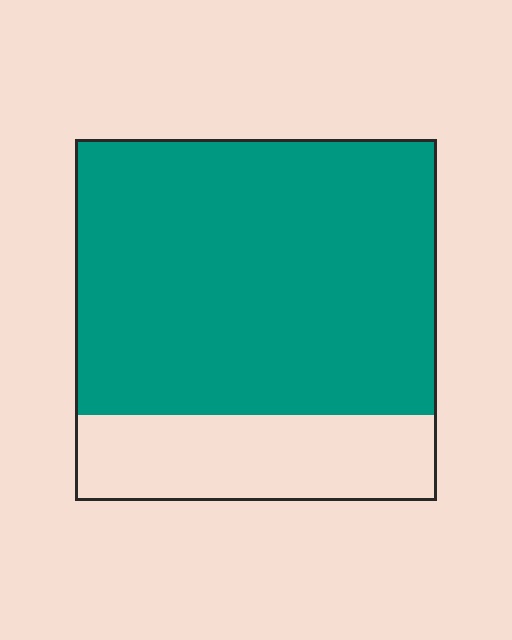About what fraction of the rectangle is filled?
About three quarters (3/4).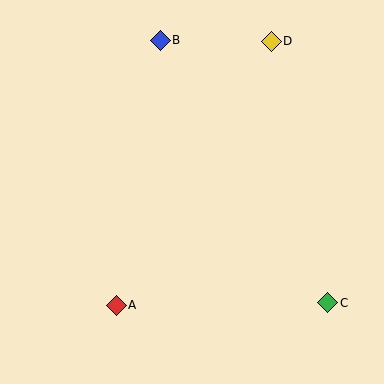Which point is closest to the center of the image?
Point A at (116, 305) is closest to the center.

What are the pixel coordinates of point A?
Point A is at (116, 305).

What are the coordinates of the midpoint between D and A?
The midpoint between D and A is at (194, 173).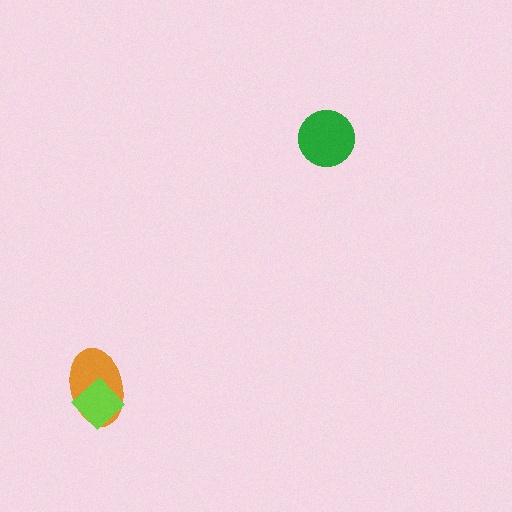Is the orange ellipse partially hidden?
Yes, it is partially covered by another shape.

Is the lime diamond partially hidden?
No, no other shape covers it.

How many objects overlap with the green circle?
0 objects overlap with the green circle.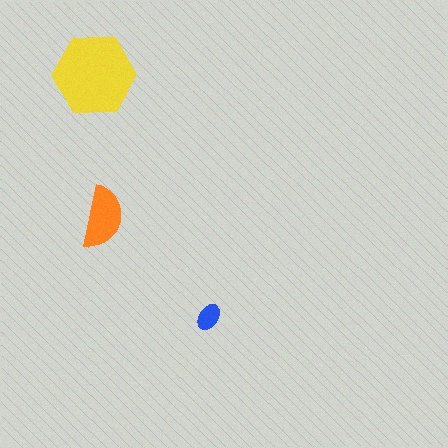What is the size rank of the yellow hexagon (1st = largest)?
1st.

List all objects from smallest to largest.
The blue ellipse, the orange semicircle, the yellow hexagon.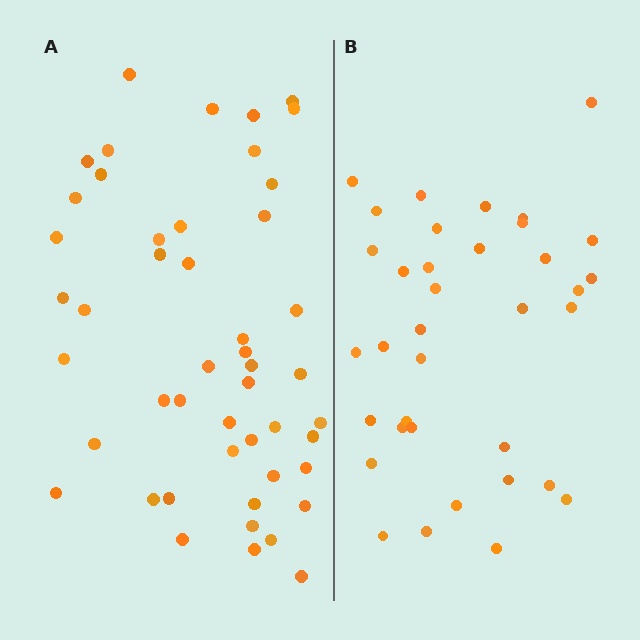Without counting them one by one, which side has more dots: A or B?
Region A (the left region) has more dots.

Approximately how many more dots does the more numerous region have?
Region A has roughly 12 or so more dots than region B.